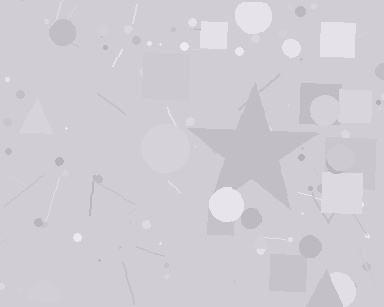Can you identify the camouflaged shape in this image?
The camouflaged shape is a star.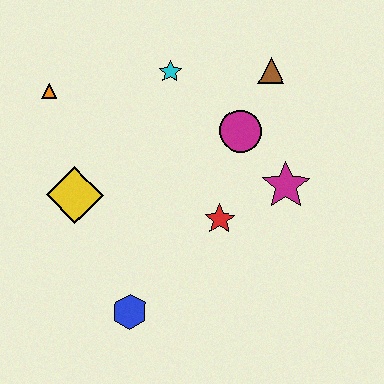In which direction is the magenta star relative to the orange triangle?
The magenta star is to the right of the orange triangle.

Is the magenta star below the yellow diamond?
No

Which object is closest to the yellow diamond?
The orange triangle is closest to the yellow diamond.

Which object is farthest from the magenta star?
The orange triangle is farthest from the magenta star.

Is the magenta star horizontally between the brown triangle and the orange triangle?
No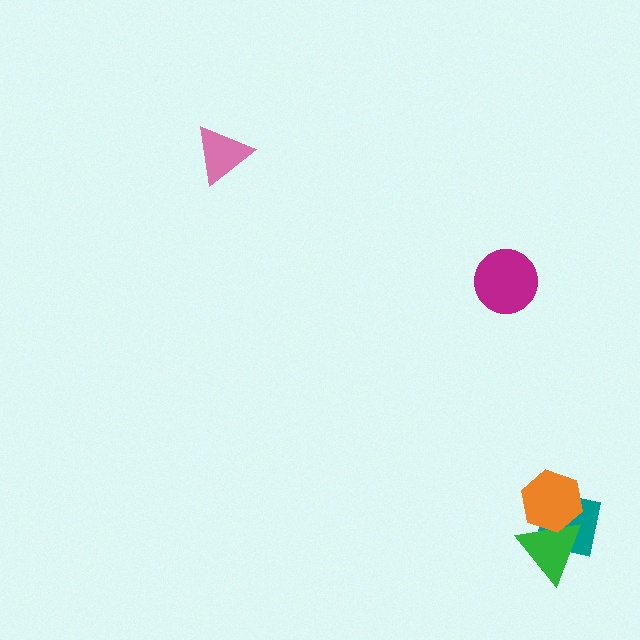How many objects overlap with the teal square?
2 objects overlap with the teal square.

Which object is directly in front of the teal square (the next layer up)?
The green triangle is directly in front of the teal square.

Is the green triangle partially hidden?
Yes, it is partially covered by another shape.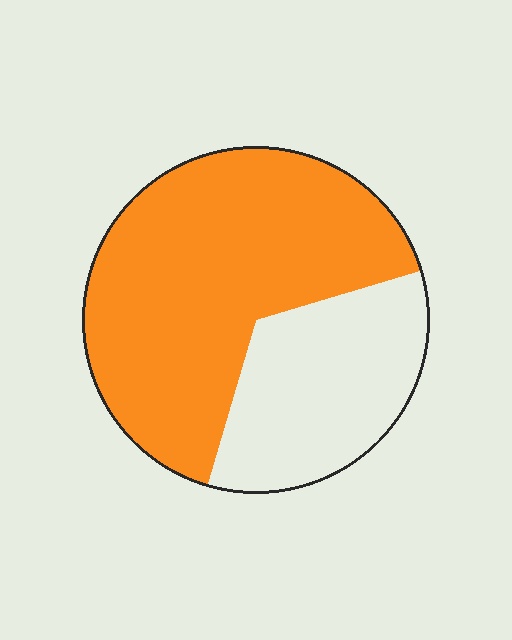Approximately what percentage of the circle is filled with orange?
Approximately 65%.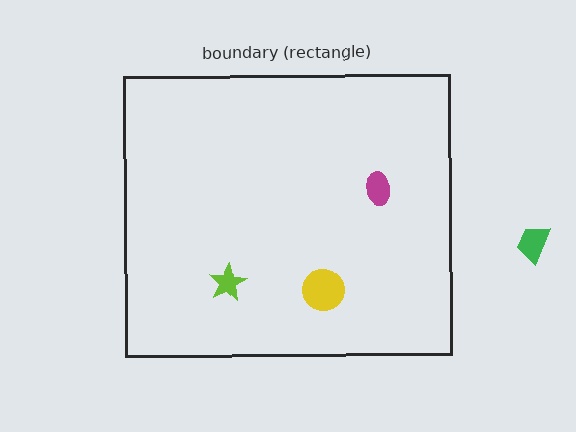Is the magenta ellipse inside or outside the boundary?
Inside.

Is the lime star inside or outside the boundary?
Inside.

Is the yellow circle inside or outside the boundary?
Inside.